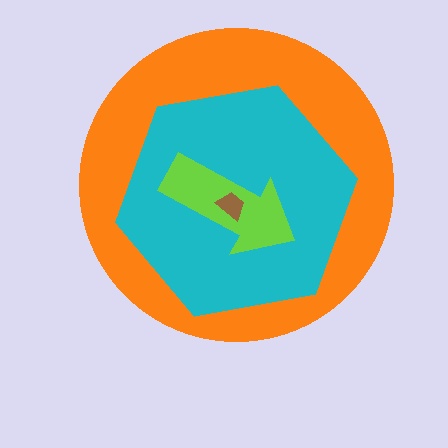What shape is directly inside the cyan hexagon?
The lime arrow.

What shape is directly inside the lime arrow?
The brown trapezoid.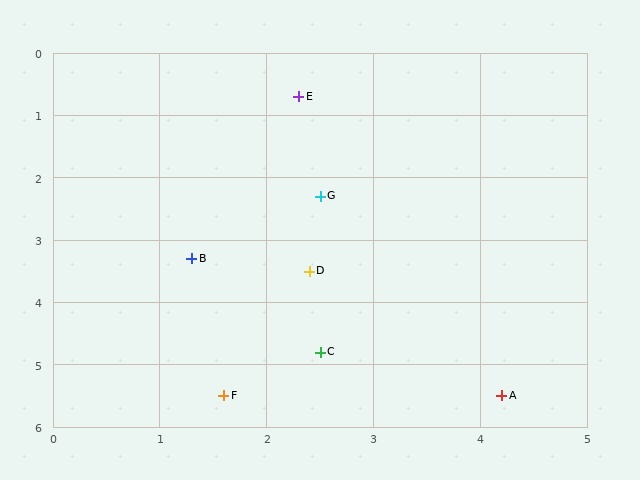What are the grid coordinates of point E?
Point E is at approximately (2.3, 0.7).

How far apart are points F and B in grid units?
Points F and B are about 2.2 grid units apart.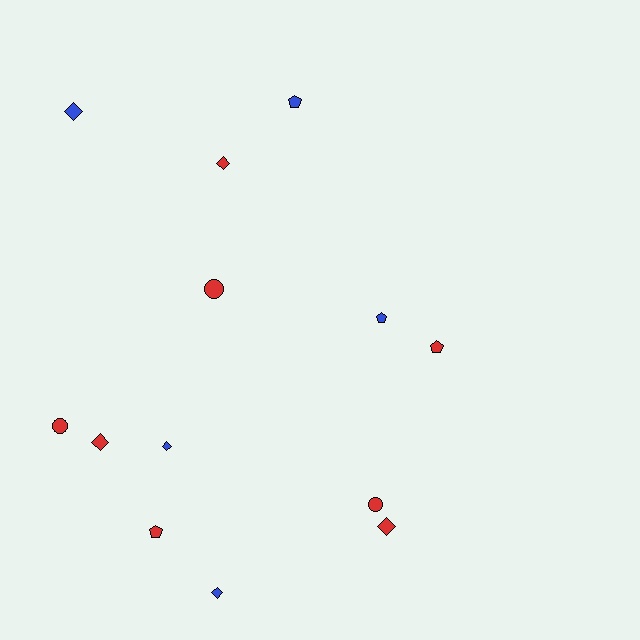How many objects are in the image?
There are 13 objects.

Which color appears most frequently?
Red, with 8 objects.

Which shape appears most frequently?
Diamond, with 6 objects.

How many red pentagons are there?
There are 2 red pentagons.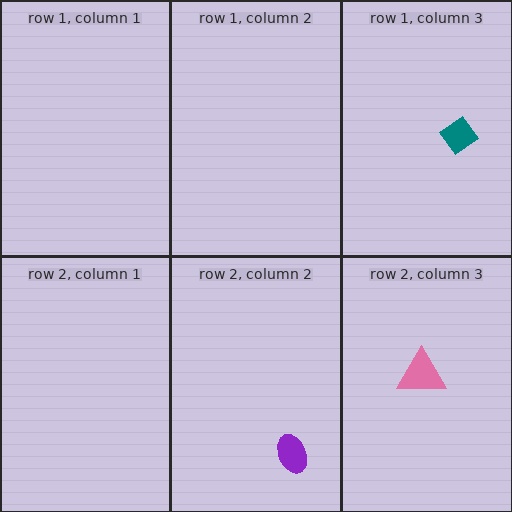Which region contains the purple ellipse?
The row 2, column 2 region.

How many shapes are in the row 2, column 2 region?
1.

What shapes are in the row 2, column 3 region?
The pink triangle.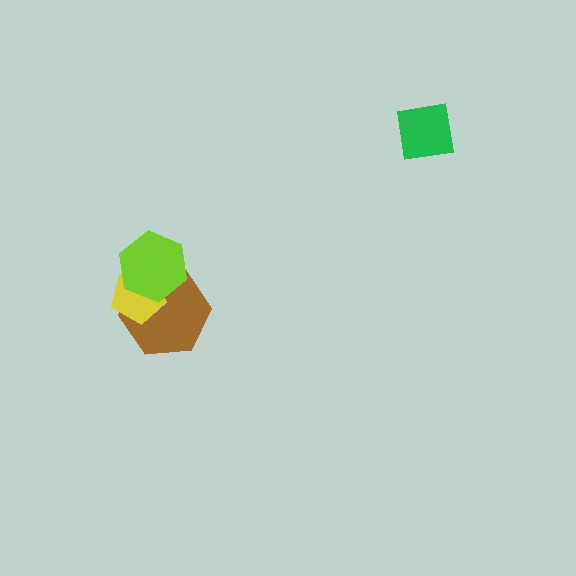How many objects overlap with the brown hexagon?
2 objects overlap with the brown hexagon.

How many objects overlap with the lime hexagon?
2 objects overlap with the lime hexagon.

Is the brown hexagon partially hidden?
Yes, it is partially covered by another shape.